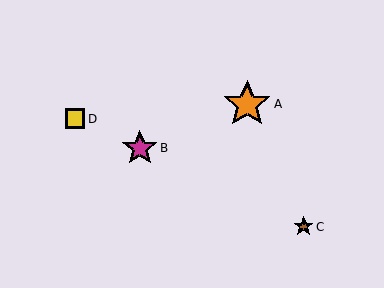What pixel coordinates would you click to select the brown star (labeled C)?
Click at (304, 227) to select the brown star C.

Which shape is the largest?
The orange star (labeled A) is the largest.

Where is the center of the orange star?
The center of the orange star is at (247, 104).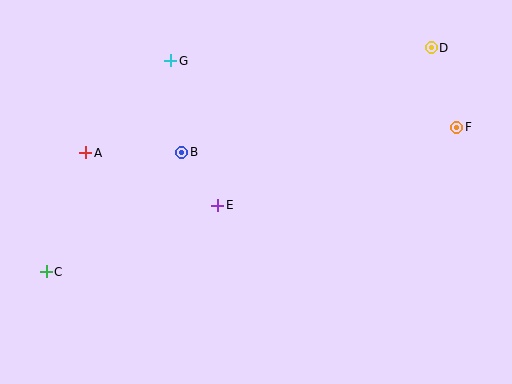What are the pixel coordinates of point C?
Point C is at (46, 272).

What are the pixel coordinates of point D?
Point D is at (431, 48).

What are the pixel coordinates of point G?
Point G is at (171, 61).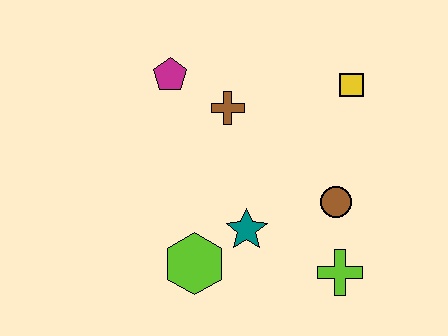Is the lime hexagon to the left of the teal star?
Yes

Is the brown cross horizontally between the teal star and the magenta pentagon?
Yes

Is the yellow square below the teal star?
No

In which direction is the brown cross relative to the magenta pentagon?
The brown cross is to the right of the magenta pentagon.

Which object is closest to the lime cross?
The brown circle is closest to the lime cross.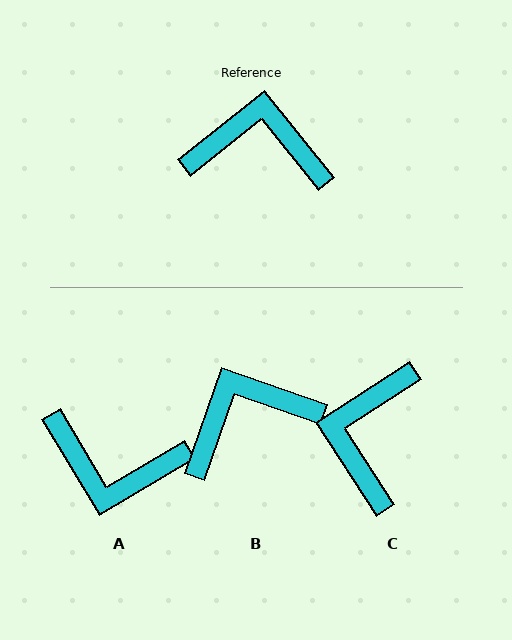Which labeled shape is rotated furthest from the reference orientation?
A, about 172 degrees away.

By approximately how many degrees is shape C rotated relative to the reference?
Approximately 84 degrees counter-clockwise.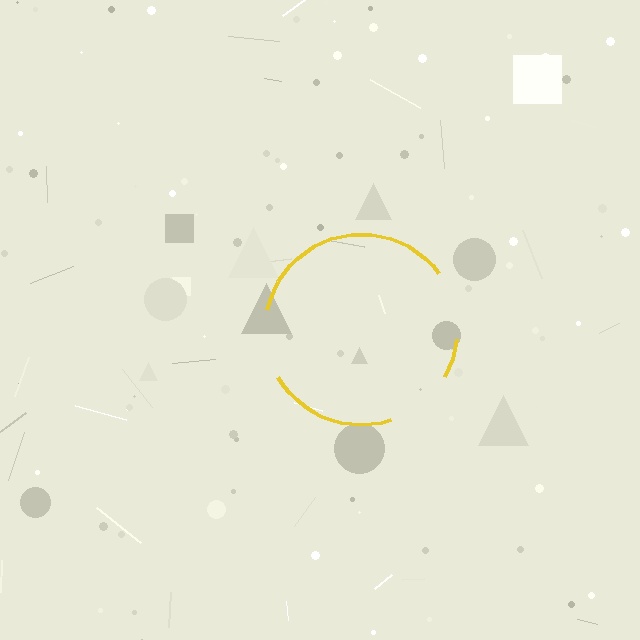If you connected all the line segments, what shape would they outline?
They would outline a circle.